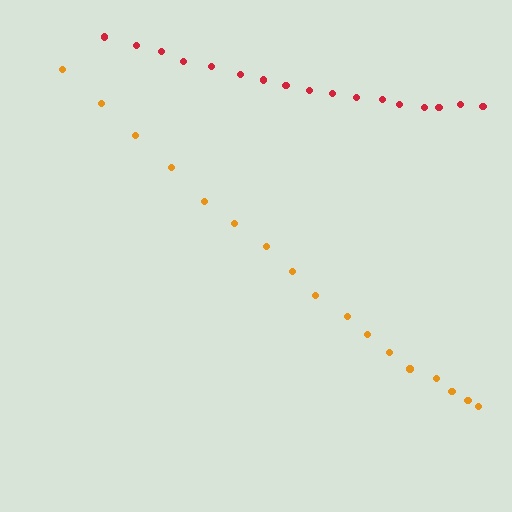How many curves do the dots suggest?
There are 2 distinct paths.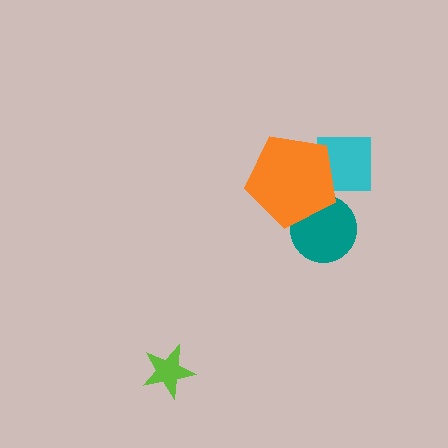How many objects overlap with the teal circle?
1 object overlaps with the teal circle.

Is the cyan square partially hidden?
Yes, it is partially covered by another shape.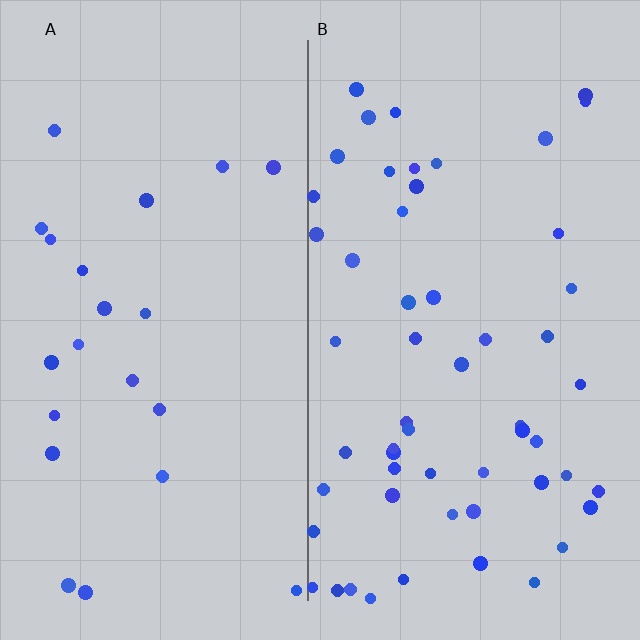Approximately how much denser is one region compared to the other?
Approximately 2.5× — region B over region A.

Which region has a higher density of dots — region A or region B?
B (the right).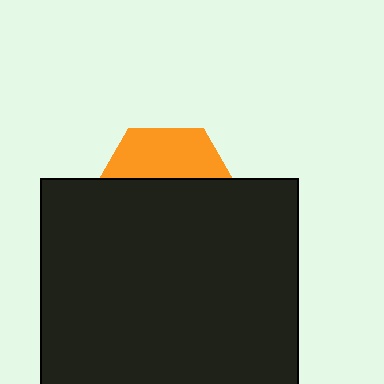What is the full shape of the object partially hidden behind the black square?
The partially hidden object is an orange hexagon.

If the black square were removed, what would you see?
You would see the complete orange hexagon.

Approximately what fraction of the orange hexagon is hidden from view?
Roughly 66% of the orange hexagon is hidden behind the black square.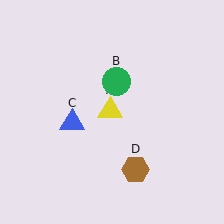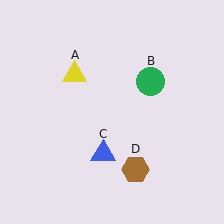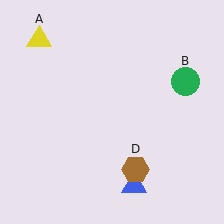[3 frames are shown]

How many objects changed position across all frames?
3 objects changed position: yellow triangle (object A), green circle (object B), blue triangle (object C).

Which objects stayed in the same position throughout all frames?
Brown hexagon (object D) remained stationary.